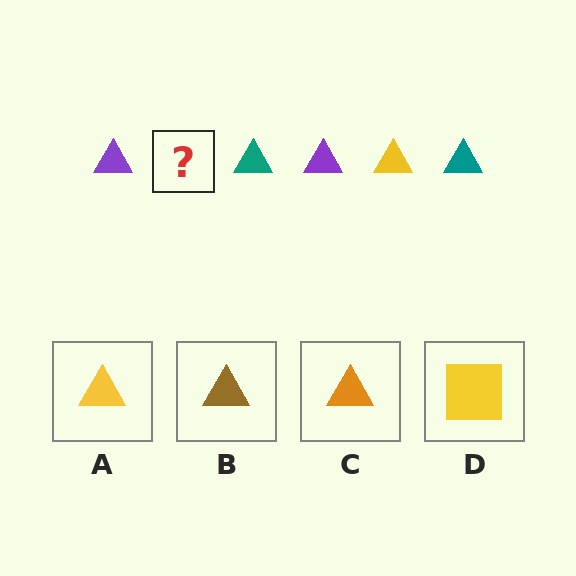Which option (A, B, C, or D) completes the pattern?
A.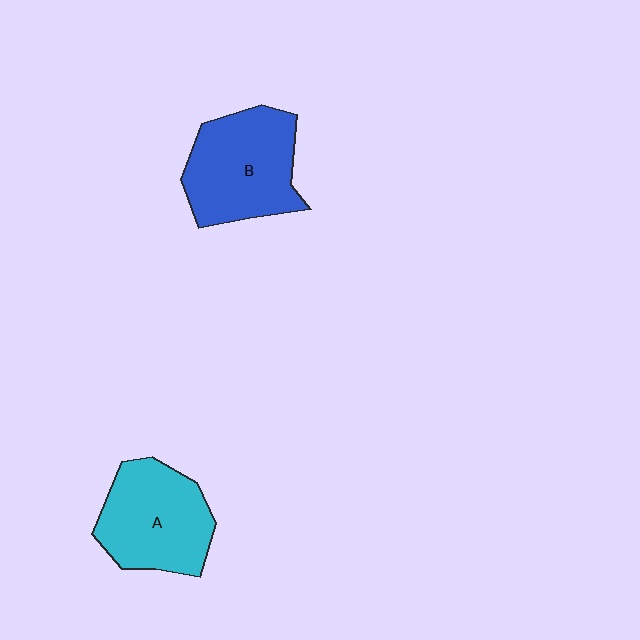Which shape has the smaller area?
Shape A (cyan).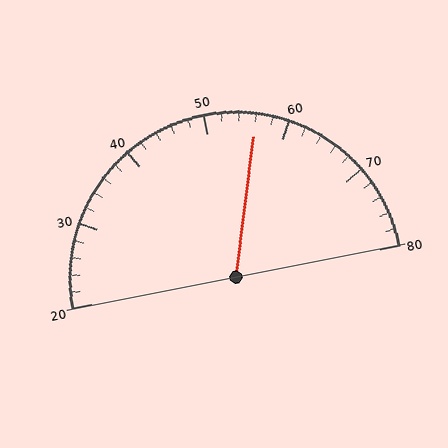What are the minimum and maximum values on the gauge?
The gauge ranges from 20 to 80.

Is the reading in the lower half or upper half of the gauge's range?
The reading is in the upper half of the range (20 to 80).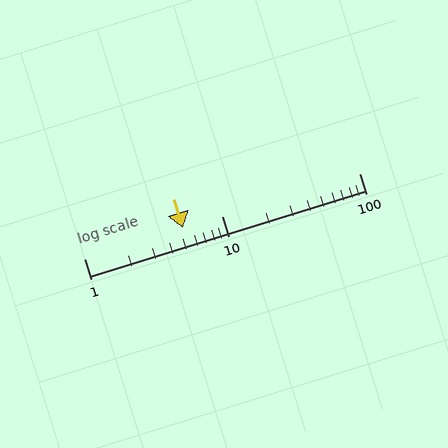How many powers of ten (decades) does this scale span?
The scale spans 2 decades, from 1 to 100.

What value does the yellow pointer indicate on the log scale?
The pointer indicates approximately 5.2.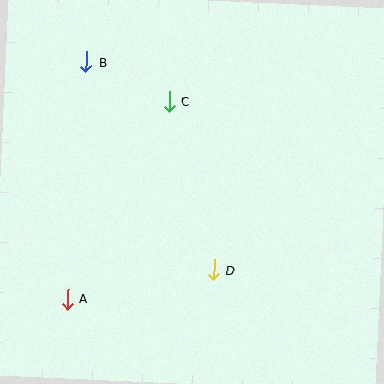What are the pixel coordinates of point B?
Point B is at (86, 62).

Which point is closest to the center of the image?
Point D at (214, 270) is closest to the center.